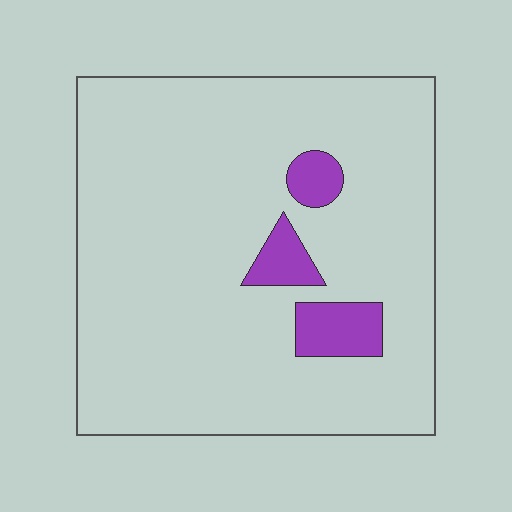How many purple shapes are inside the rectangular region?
3.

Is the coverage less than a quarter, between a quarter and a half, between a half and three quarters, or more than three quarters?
Less than a quarter.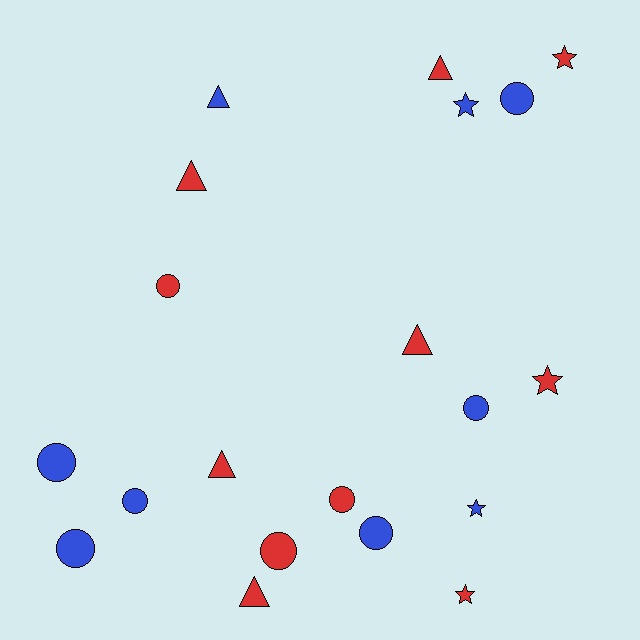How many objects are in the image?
There are 20 objects.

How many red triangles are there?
There are 5 red triangles.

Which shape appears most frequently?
Circle, with 9 objects.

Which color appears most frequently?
Red, with 11 objects.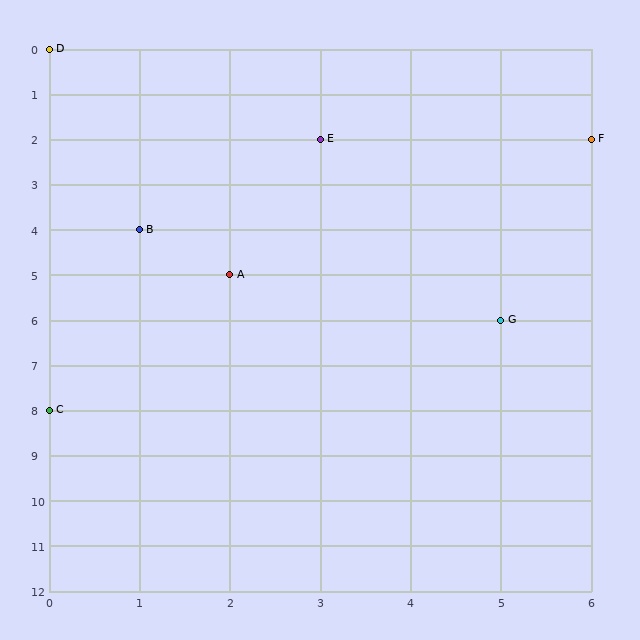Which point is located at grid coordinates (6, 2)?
Point F is at (6, 2).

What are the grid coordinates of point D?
Point D is at grid coordinates (0, 0).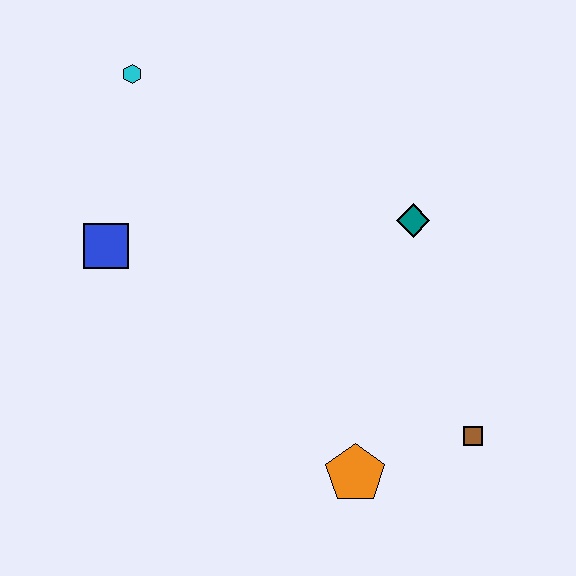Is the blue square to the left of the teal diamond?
Yes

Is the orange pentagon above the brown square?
No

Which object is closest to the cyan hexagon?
The blue square is closest to the cyan hexagon.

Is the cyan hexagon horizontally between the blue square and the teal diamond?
Yes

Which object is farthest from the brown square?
The cyan hexagon is farthest from the brown square.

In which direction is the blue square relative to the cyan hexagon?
The blue square is below the cyan hexagon.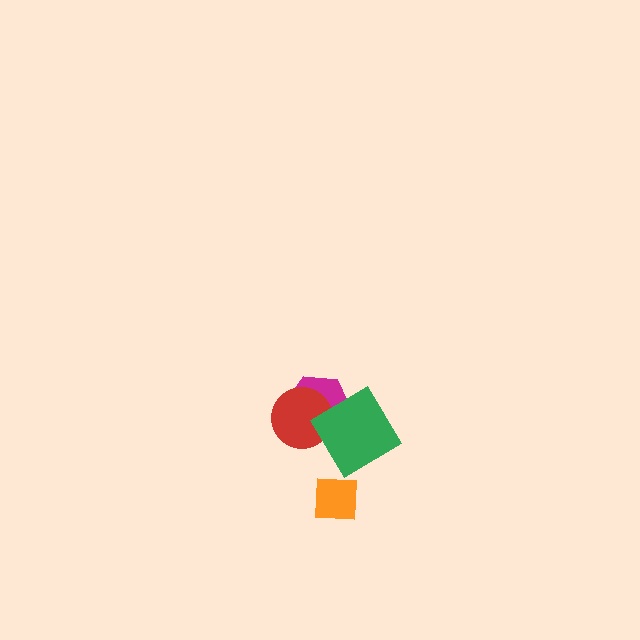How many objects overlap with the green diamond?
2 objects overlap with the green diamond.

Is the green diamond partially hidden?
No, no other shape covers it.